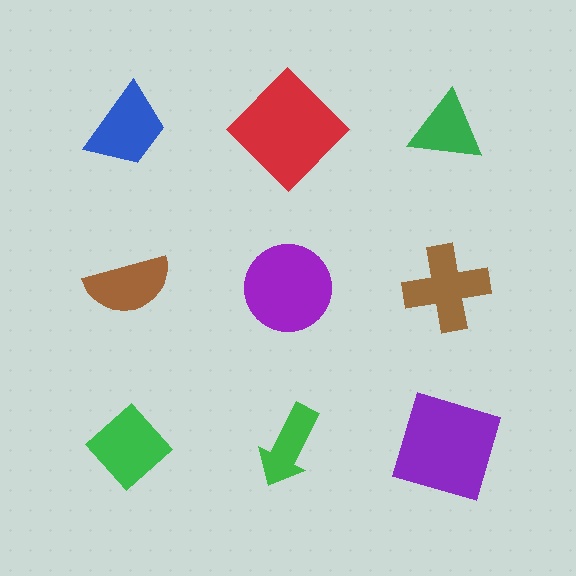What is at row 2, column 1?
A brown semicircle.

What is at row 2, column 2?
A purple circle.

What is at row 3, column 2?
A green arrow.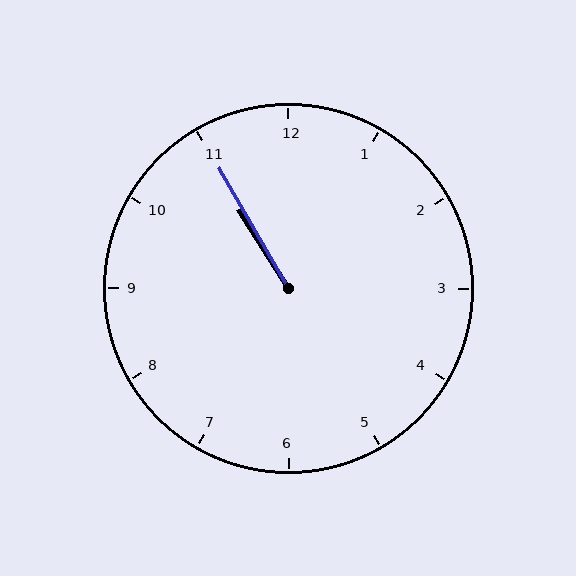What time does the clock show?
10:55.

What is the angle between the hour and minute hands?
Approximately 2 degrees.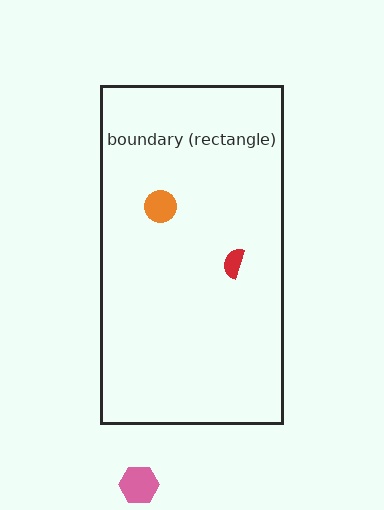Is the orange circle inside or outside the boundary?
Inside.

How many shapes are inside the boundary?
2 inside, 1 outside.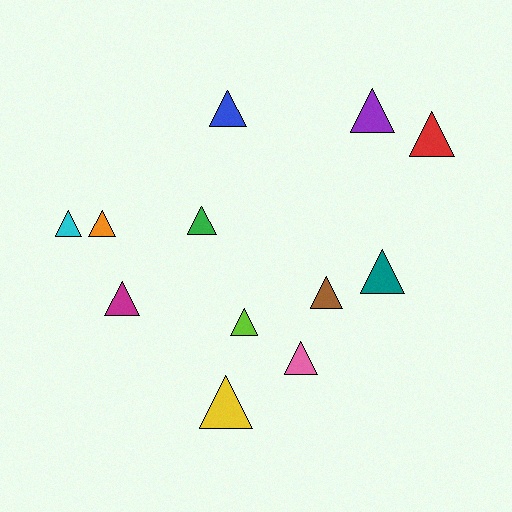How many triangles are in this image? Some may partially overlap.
There are 12 triangles.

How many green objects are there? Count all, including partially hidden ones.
There is 1 green object.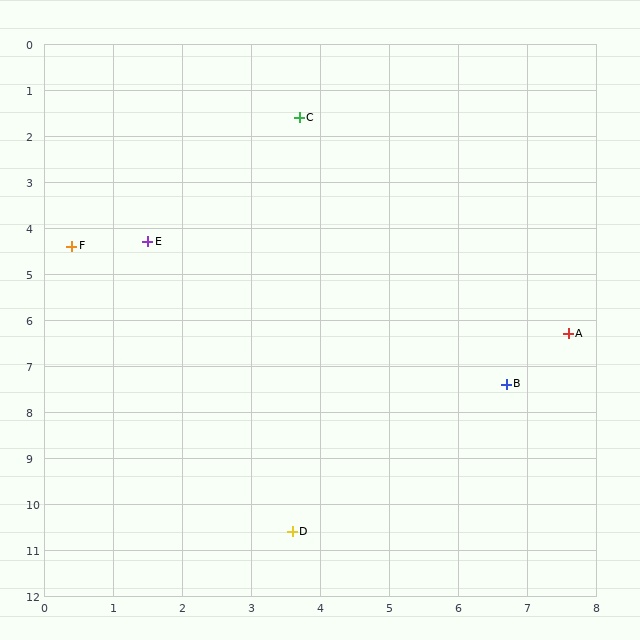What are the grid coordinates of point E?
Point E is at approximately (1.5, 4.3).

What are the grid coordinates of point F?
Point F is at approximately (0.4, 4.4).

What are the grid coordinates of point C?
Point C is at approximately (3.7, 1.6).